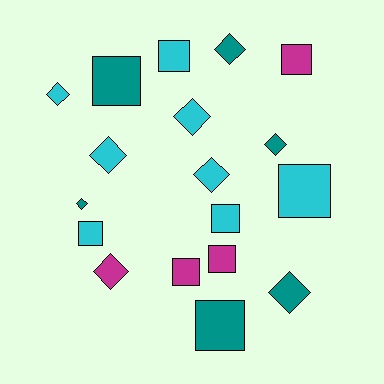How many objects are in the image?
There are 18 objects.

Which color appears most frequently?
Cyan, with 8 objects.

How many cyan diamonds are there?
There are 4 cyan diamonds.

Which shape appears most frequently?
Diamond, with 9 objects.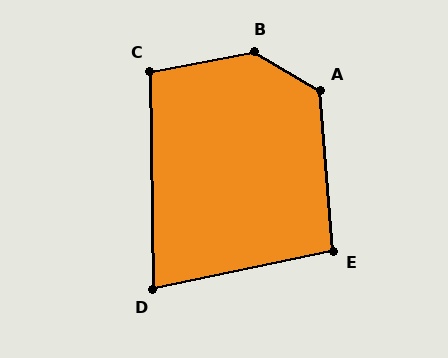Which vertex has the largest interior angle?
B, at approximately 139 degrees.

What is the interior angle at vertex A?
Approximately 125 degrees (obtuse).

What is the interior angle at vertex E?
Approximately 97 degrees (obtuse).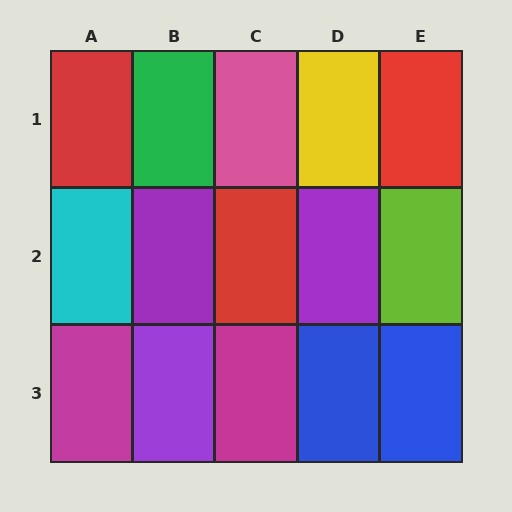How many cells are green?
1 cell is green.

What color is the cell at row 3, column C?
Magenta.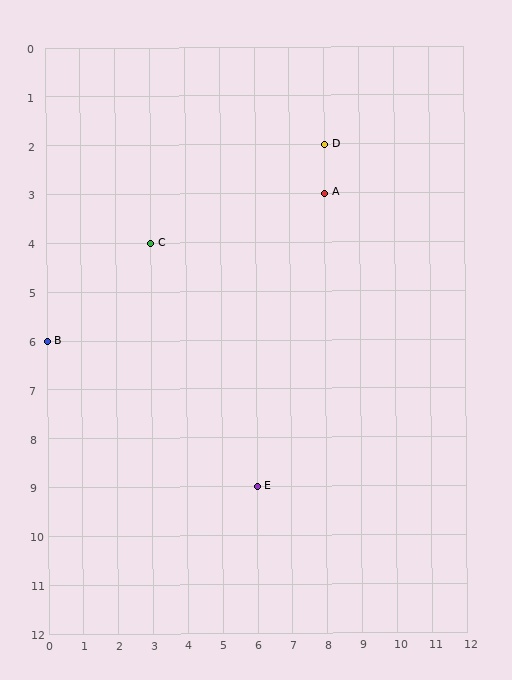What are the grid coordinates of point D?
Point D is at grid coordinates (8, 2).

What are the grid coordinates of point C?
Point C is at grid coordinates (3, 4).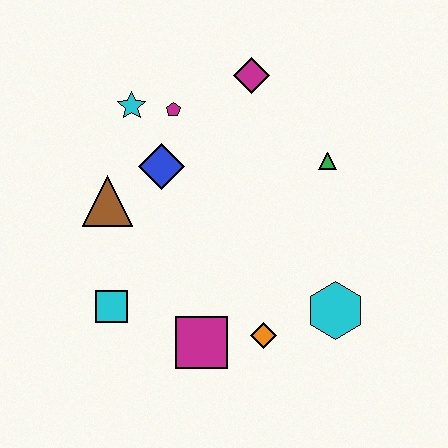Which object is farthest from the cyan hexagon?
The cyan star is farthest from the cyan hexagon.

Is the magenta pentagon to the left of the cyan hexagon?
Yes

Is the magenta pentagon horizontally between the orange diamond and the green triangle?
No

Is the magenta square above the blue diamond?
No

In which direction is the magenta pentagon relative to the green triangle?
The magenta pentagon is to the left of the green triangle.